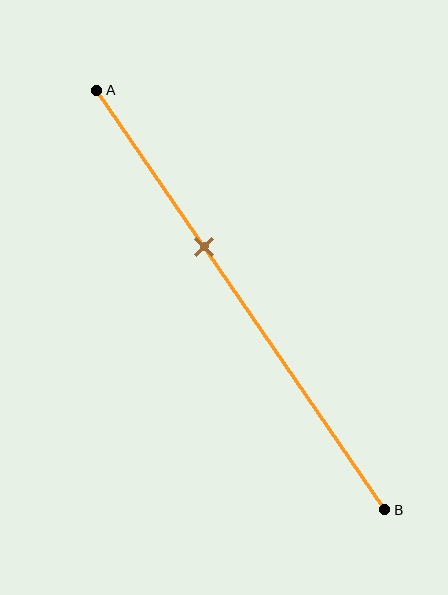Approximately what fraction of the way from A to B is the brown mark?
The brown mark is approximately 35% of the way from A to B.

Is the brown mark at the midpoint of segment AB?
No, the mark is at about 35% from A, not at the 50% midpoint.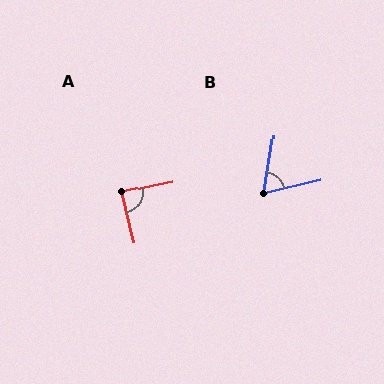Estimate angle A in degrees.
Approximately 88 degrees.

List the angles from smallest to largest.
B (68°), A (88°).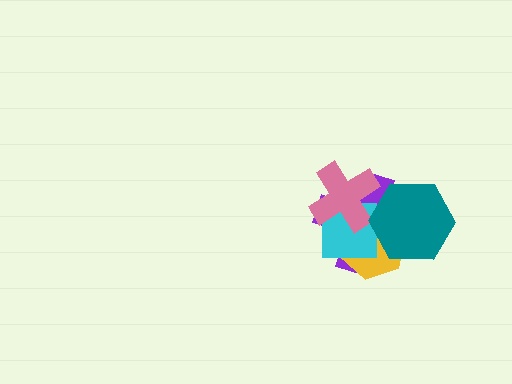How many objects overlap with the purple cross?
4 objects overlap with the purple cross.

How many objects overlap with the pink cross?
3 objects overlap with the pink cross.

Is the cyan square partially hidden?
Yes, it is partially covered by another shape.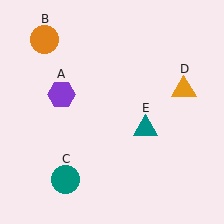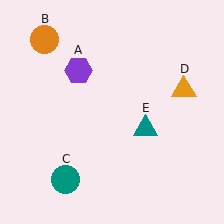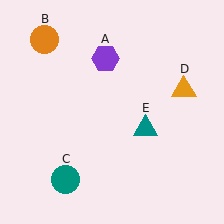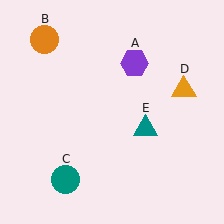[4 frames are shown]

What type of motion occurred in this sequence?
The purple hexagon (object A) rotated clockwise around the center of the scene.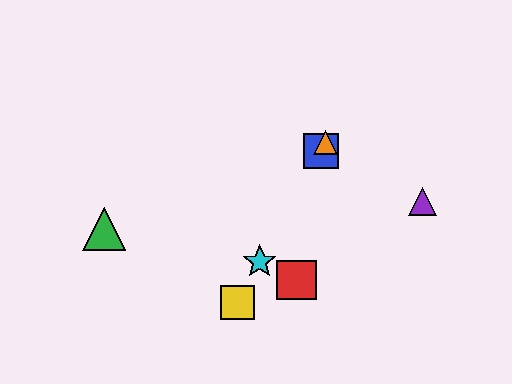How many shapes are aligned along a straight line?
4 shapes (the blue square, the yellow square, the orange triangle, the cyan star) are aligned along a straight line.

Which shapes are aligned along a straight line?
The blue square, the yellow square, the orange triangle, the cyan star are aligned along a straight line.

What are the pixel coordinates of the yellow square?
The yellow square is at (237, 303).